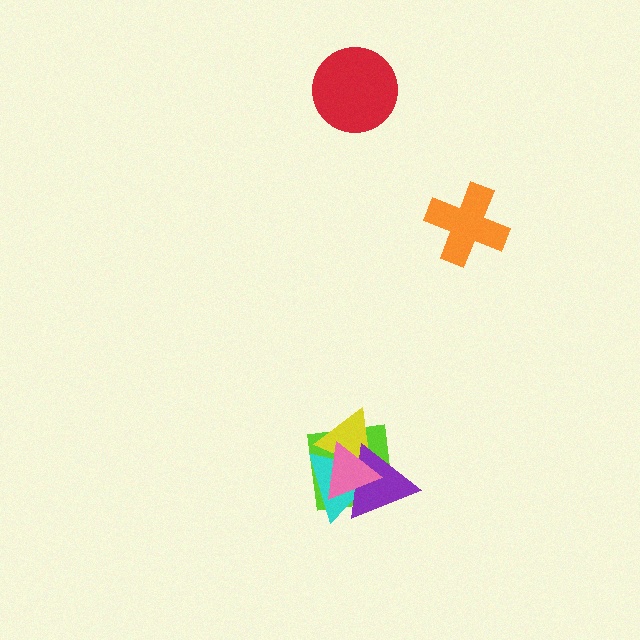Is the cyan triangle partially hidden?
Yes, it is partially covered by another shape.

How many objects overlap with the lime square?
4 objects overlap with the lime square.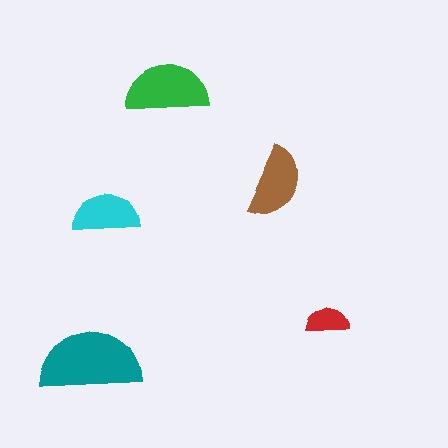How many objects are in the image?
There are 5 objects in the image.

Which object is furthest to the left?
The teal semicircle is leftmost.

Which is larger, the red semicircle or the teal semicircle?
The teal one.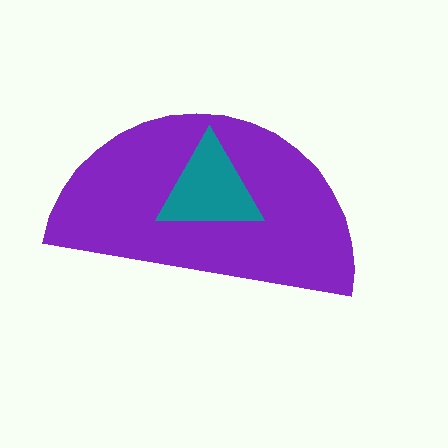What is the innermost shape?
The teal triangle.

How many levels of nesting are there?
2.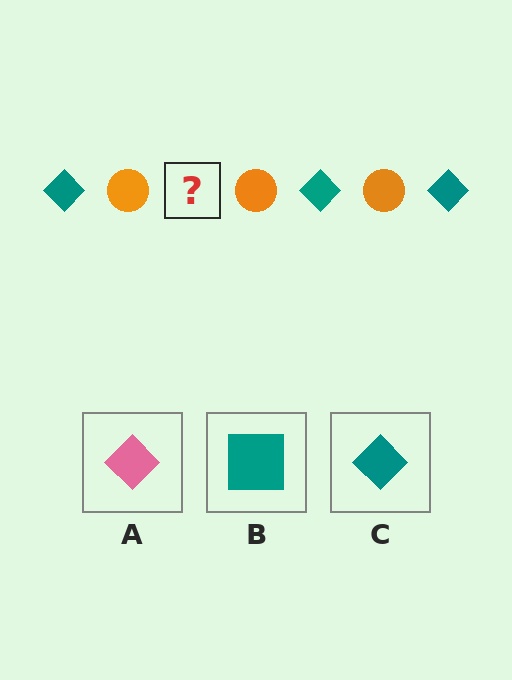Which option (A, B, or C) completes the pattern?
C.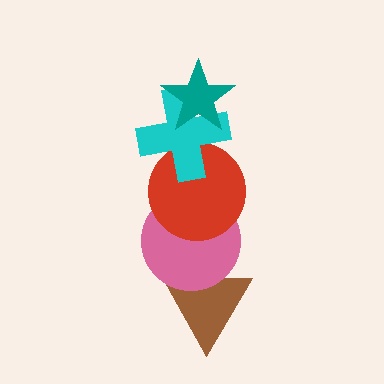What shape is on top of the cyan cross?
The teal star is on top of the cyan cross.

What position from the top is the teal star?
The teal star is 1st from the top.